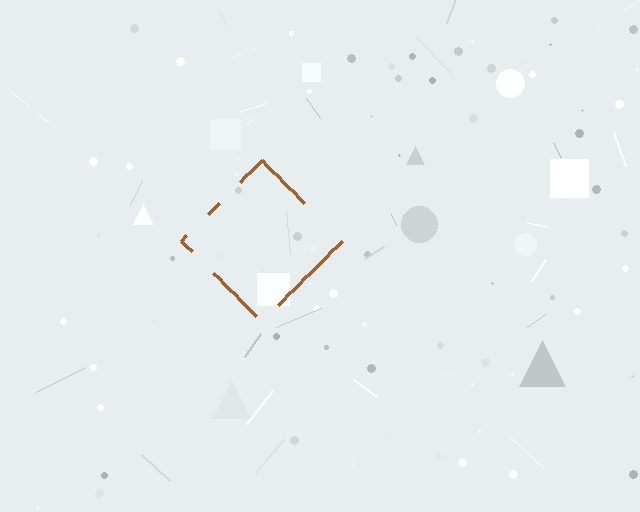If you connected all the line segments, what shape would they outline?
They would outline a diamond.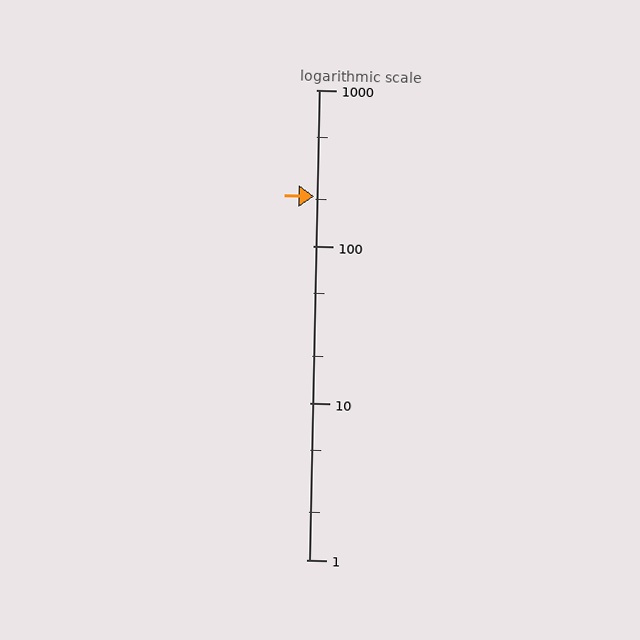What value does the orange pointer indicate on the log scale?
The pointer indicates approximately 210.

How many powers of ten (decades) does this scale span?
The scale spans 3 decades, from 1 to 1000.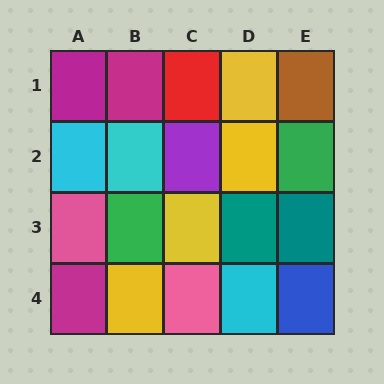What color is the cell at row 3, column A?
Pink.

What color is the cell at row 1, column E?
Brown.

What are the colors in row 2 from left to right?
Cyan, cyan, purple, yellow, green.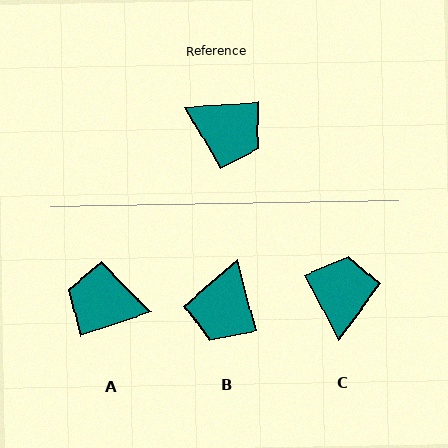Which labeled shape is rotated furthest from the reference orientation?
A, about 166 degrees away.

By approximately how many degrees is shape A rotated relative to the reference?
Approximately 166 degrees clockwise.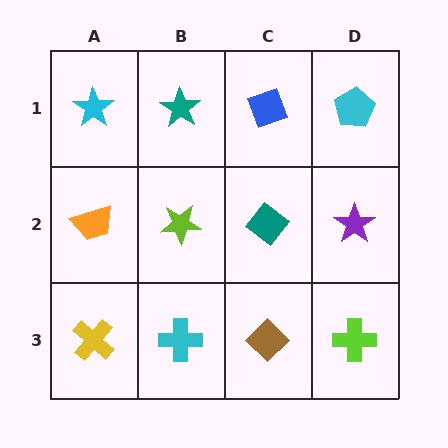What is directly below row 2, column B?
A cyan cross.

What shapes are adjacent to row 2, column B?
A teal star (row 1, column B), a cyan cross (row 3, column B), an orange trapezoid (row 2, column A), a teal diamond (row 2, column C).